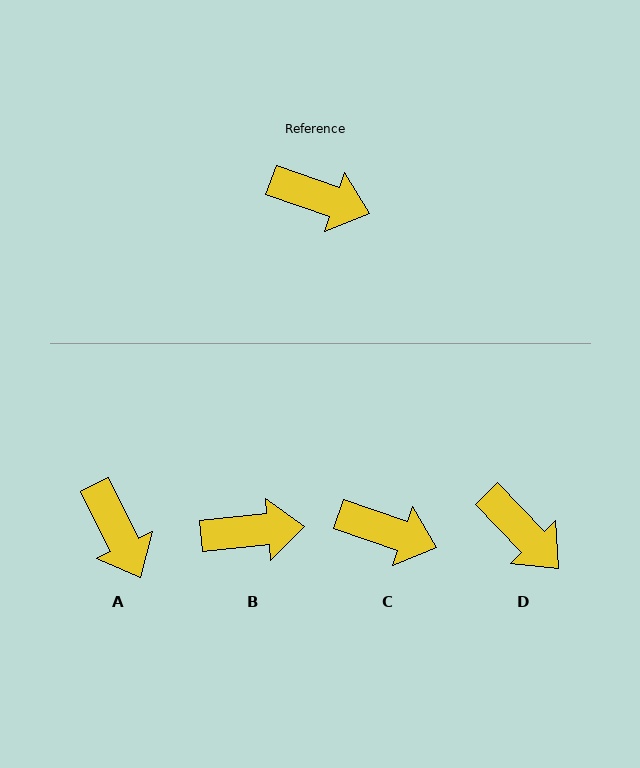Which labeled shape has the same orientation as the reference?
C.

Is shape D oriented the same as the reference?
No, it is off by about 27 degrees.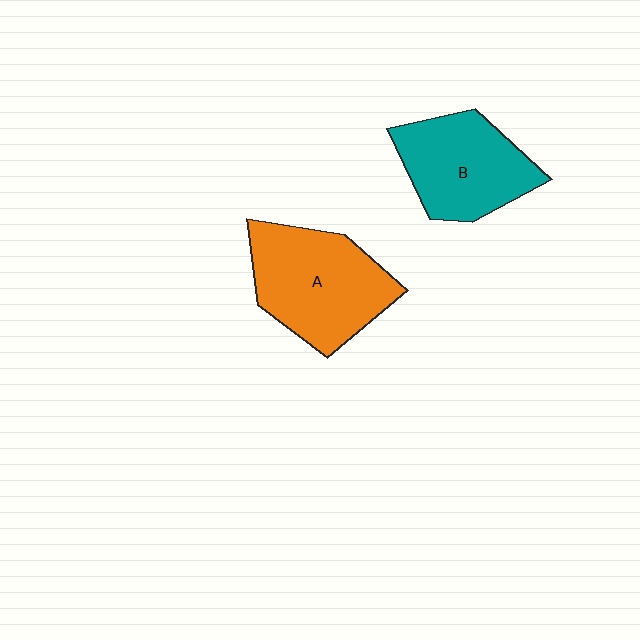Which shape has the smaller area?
Shape B (teal).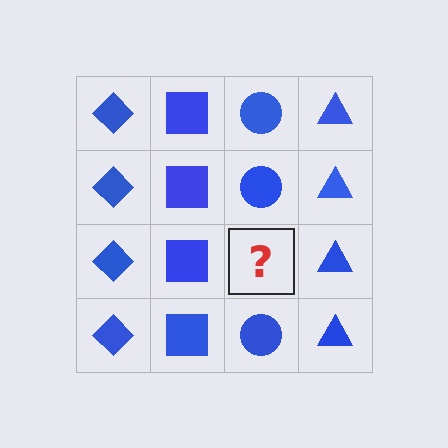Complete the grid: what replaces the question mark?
The question mark should be replaced with a blue circle.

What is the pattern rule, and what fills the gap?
The rule is that each column has a consistent shape. The gap should be filled with a blue circle.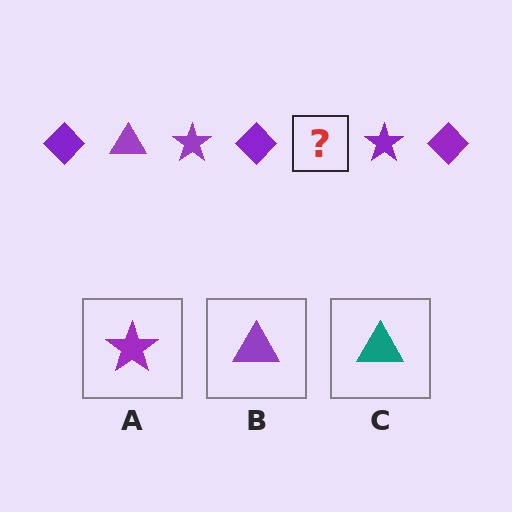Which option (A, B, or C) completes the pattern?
B.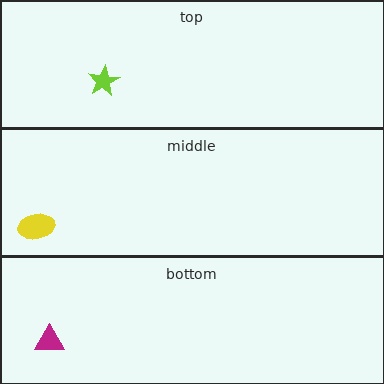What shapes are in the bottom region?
The magenta triangle.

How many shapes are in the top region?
1.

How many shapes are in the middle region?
1.